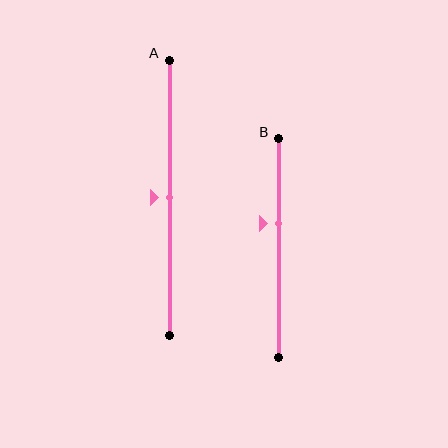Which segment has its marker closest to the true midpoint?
Segment A has its marker closest to the true midpoint.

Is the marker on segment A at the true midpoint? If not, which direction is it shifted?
Yes, the marker on segment A is at the true midpoint.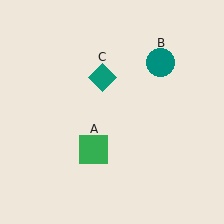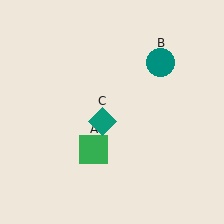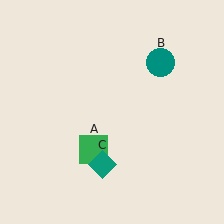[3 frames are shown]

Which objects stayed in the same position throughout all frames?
Green square (object A) and teal circle (object B) remained stationary.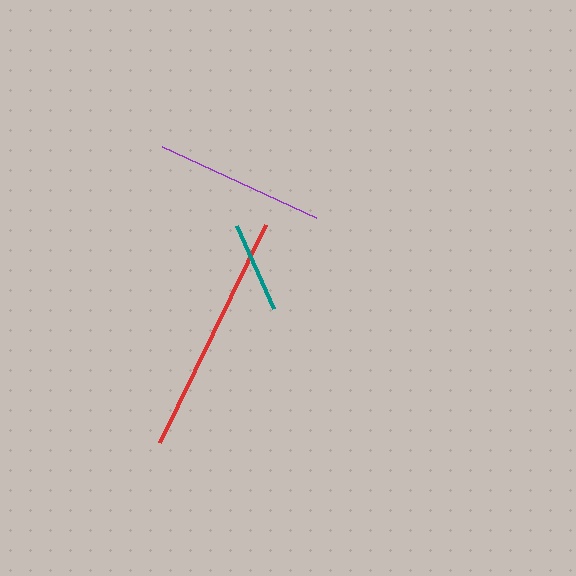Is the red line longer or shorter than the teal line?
The red line is longer than the teal line.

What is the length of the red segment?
The red segment is approximately 242 pixels long.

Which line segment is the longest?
The red line is the longest at approximately 242 pixels.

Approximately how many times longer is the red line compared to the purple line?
The red line is approximately 1.4 times the length of the purple line.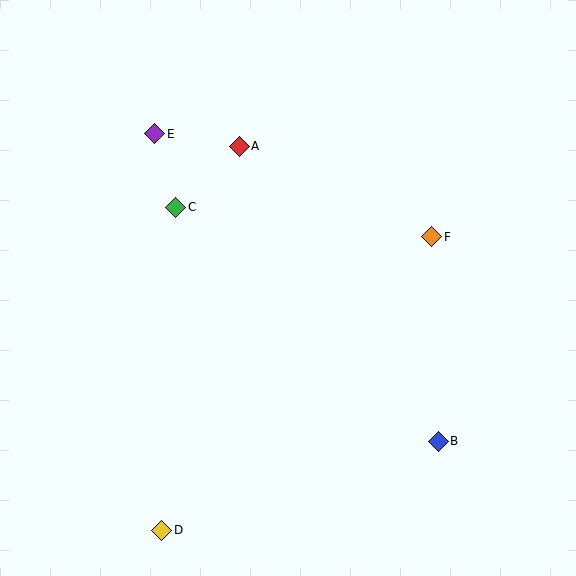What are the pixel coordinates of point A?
Point A is at (239, 146).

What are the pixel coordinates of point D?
Point D is at (162, 530).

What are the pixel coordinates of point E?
Point E is at (155, 134).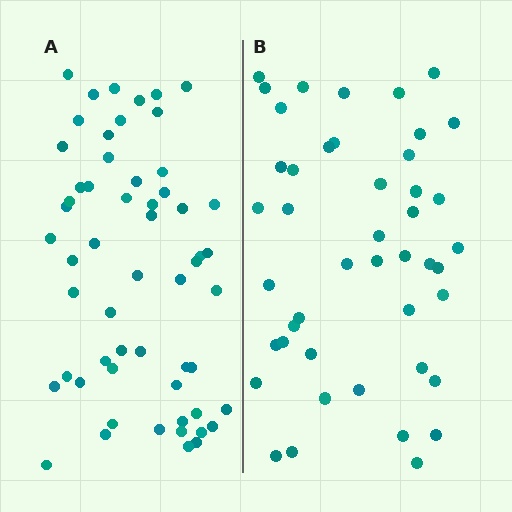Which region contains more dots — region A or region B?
Region A (the left region) has more dots.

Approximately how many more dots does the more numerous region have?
Region A has roughly 12 or so more dots than region B.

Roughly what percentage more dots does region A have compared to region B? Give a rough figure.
About 25% more.